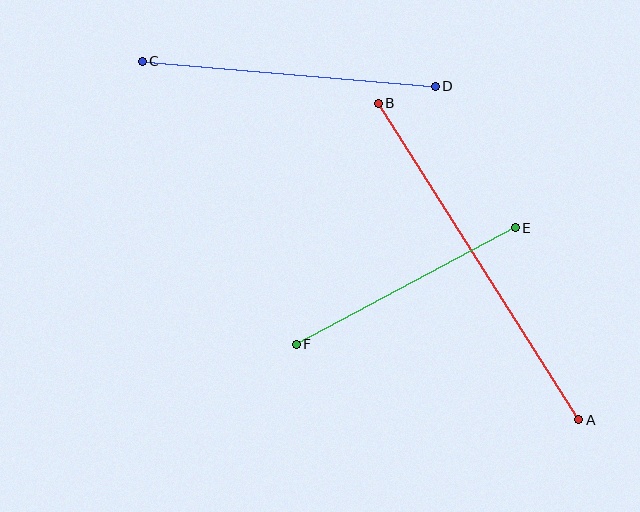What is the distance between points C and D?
The distance is approximately 294 pixels.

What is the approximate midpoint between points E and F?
The midpoint is at approximately (406, 286) pixels.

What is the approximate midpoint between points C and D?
The midpoint is at approximately (289, 74) pixels.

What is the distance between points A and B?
The distance is approximately 375 pixels.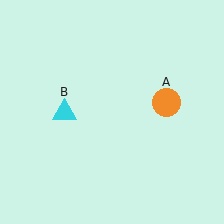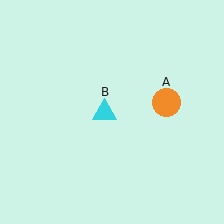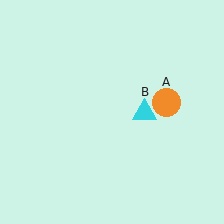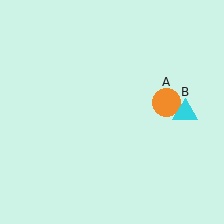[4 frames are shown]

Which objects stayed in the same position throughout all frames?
Orange circle (object A) remained stationary.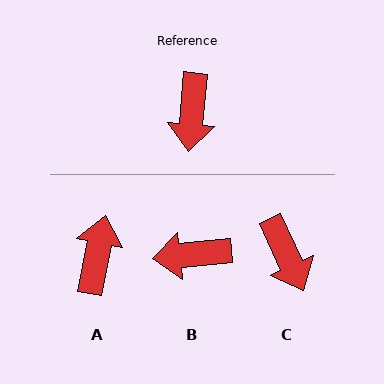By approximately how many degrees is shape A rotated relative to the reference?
Approximately 174 degrees counter-clockwise.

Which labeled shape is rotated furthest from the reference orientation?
A, about 174 degrees away.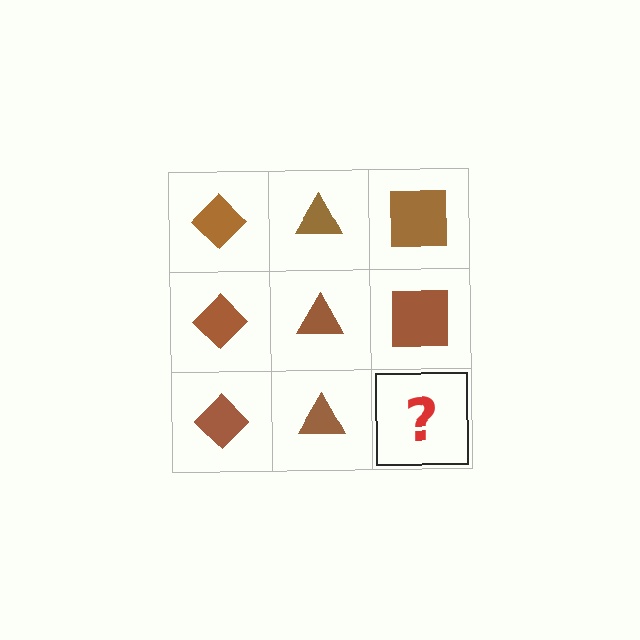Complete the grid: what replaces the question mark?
The question mark should be replaced with a brown square.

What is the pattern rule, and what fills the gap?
The rule is that each column has a consistent shape. The gap should be filled with a brown square.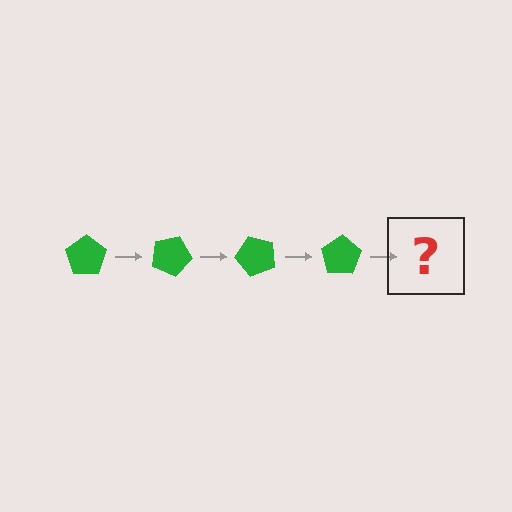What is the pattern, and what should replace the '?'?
The pattern is that the pentagon rotates 25 degrees each step. The '?' should be a green pentagon rotated 100 degrees.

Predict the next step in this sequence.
The next step is a green pentagon rotated 100 degrees.